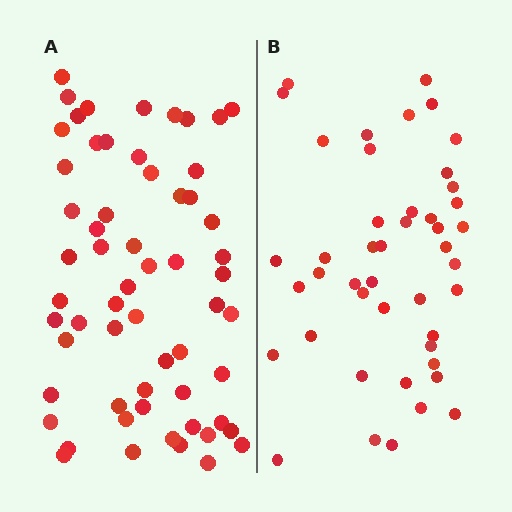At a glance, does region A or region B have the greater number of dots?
Region A (the left region) has more dots.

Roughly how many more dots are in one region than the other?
Region A has approximately 15 more dots than region B.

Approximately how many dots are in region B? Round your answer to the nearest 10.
About 40 dots. (The exact count is 45, which rounds to 40.)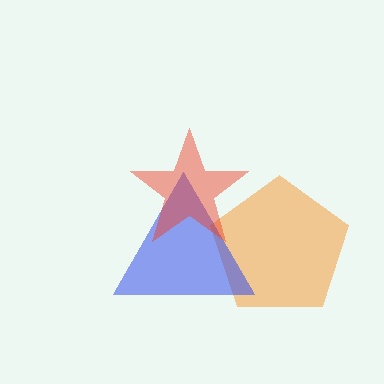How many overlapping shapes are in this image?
There are 3 overlapping shapes in the image.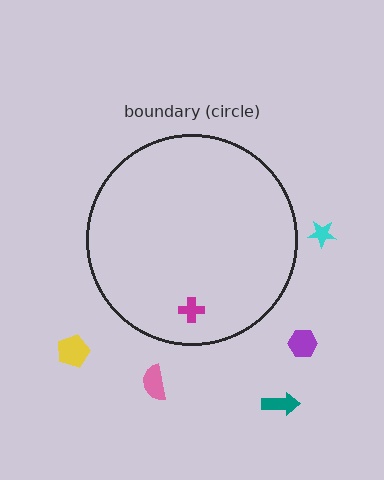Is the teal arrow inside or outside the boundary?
Outside.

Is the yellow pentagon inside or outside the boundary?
Outside.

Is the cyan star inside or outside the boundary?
Outside.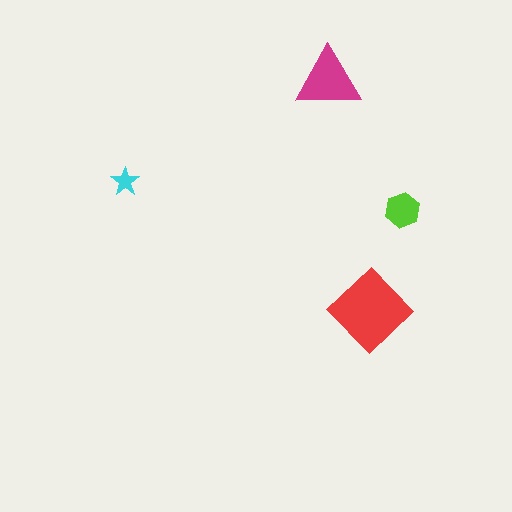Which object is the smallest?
The cyan star.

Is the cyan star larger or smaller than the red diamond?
Smaller.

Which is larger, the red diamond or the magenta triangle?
The red diamond.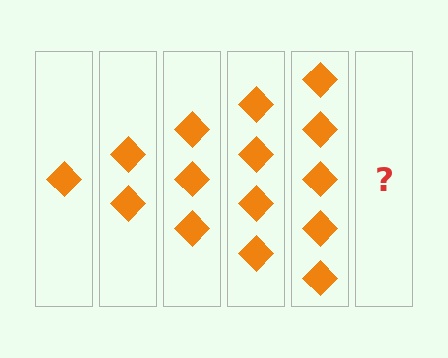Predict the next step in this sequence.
The next step is 6 diamonds.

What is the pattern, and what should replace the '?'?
The pattern is that each step adds one more diamond. The '?' should be 6 diamonds.